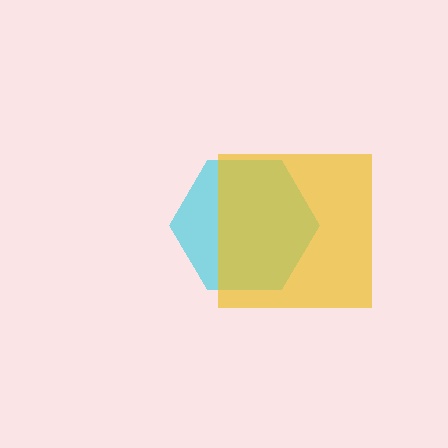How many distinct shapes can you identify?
There are 2 distinct shapes: a cyan hexagon, a yellow square.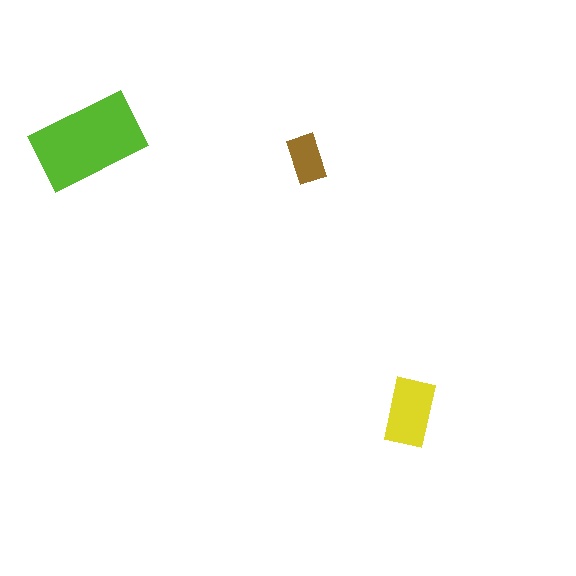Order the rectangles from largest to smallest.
the lime one, the yellow one, the brown one.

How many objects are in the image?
There are 3 objects in the image.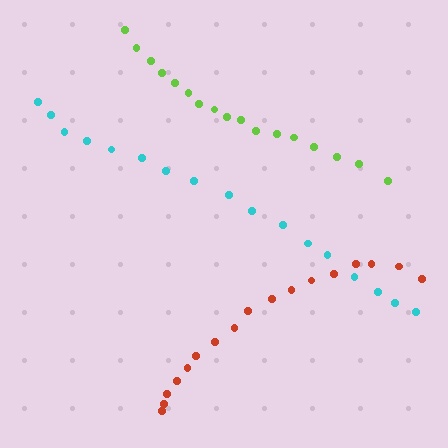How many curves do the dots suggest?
There are 3 distinct paths.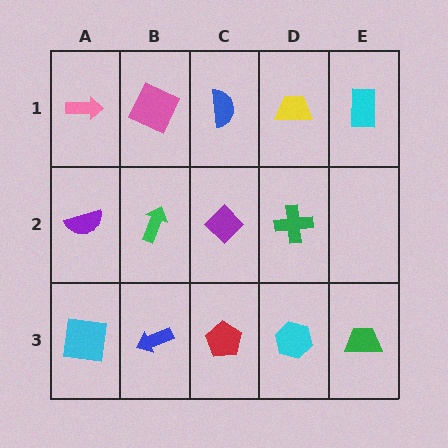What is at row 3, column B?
A blue arrow.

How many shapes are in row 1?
5 shapes.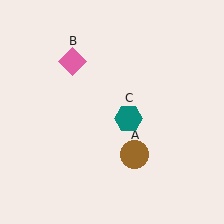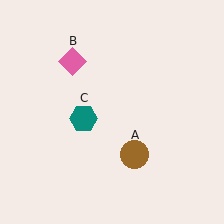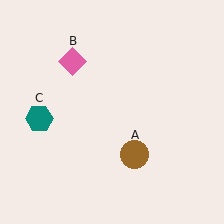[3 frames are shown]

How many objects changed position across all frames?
1 object changed position: teal hexagon (object C).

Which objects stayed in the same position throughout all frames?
Brown circle (object A) and pink diamond (object B) remained stationary.